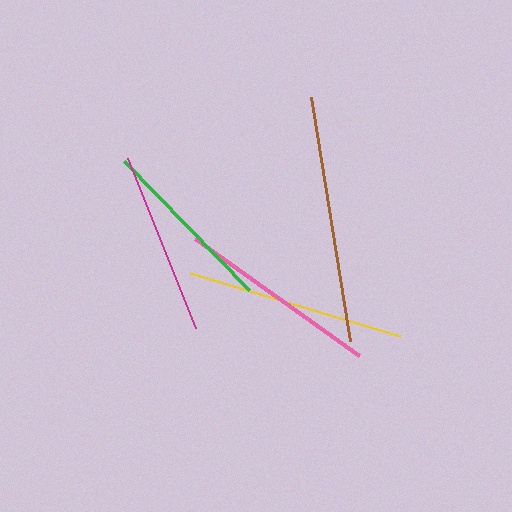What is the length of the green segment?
The green segment is approximately 180 pixels long.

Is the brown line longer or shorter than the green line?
The brown line is longer than the green line.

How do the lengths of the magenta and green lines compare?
The magenta and green lines are approximately the same length.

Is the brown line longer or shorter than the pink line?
The brown line is longer than the pink line.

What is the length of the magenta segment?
The magenta segment is approximately 183 pixels long.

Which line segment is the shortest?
The green line is the shortest at approximately 180 pixels.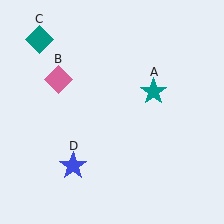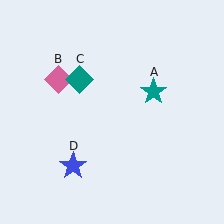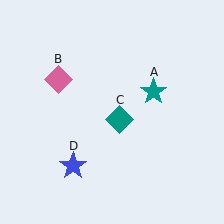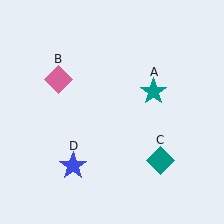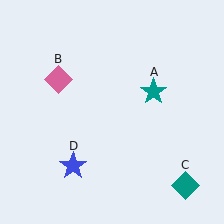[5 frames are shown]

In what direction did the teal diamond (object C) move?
The teal diamond (object C) moved down and to the right.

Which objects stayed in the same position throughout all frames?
Teal star (object A) and pink diamond (object B) and blue star (object D) remained stationary.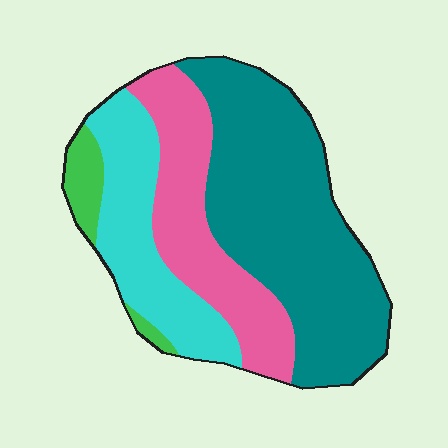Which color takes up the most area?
Teal, at roughly 50%.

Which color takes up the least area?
Green, at roughly 5%.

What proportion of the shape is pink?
Pink takes up about one quarter (1/4) of the shape.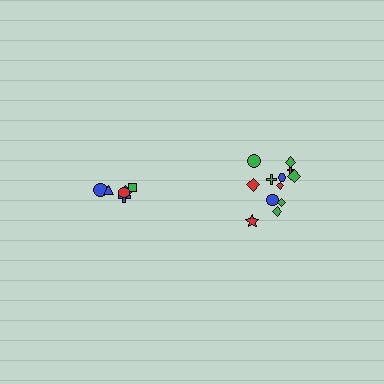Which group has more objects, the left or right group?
The right group.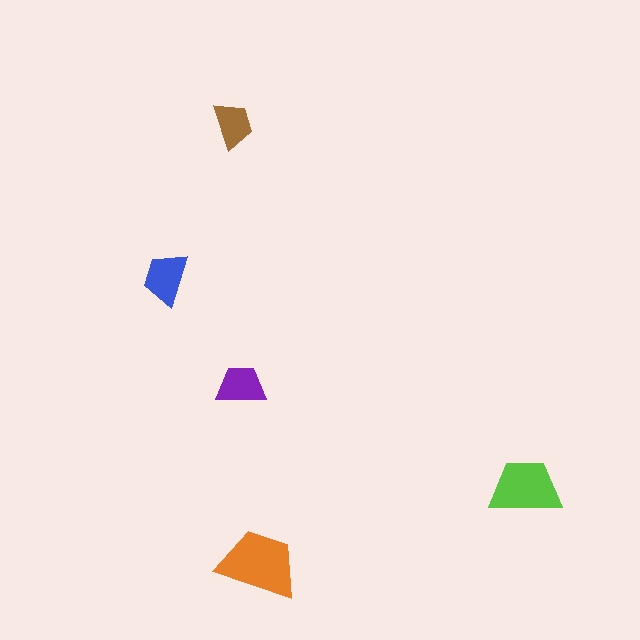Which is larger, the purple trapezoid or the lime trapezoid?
The lime one.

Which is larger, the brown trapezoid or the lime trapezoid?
The lime one.